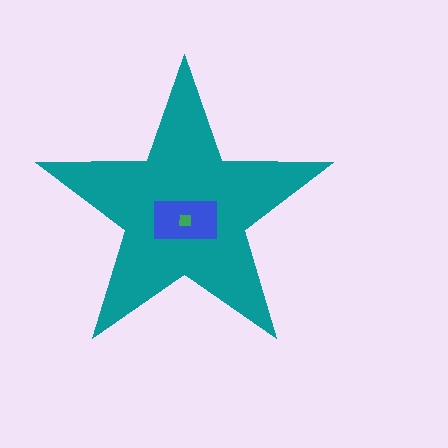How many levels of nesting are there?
3.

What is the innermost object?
The green square.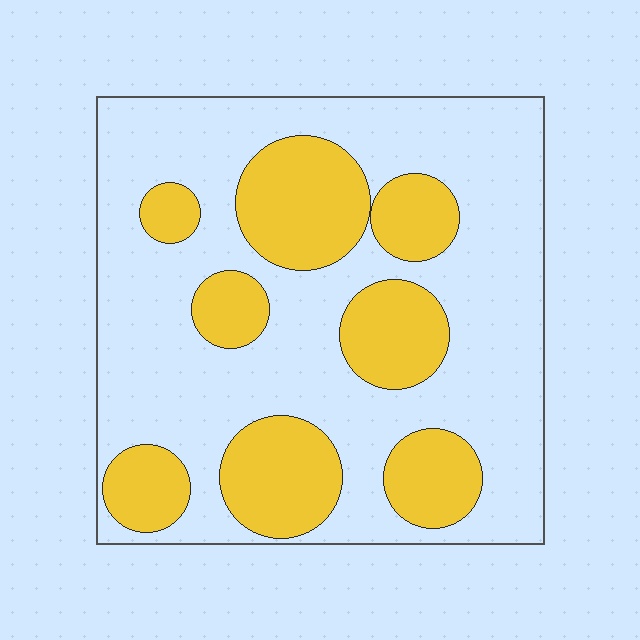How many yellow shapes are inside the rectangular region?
8.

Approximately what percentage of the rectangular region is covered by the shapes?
Approximately 30%.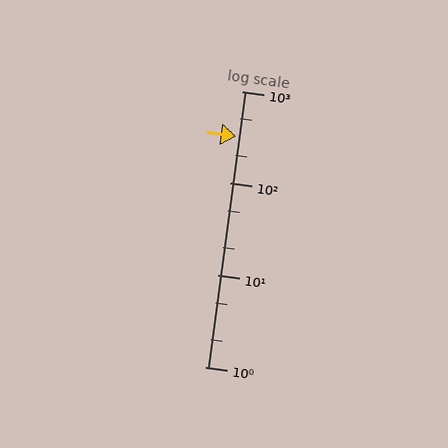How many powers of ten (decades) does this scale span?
The scale spans 3 decades, from 1 to 1000.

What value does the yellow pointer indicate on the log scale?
The pointer indicates approximately 320.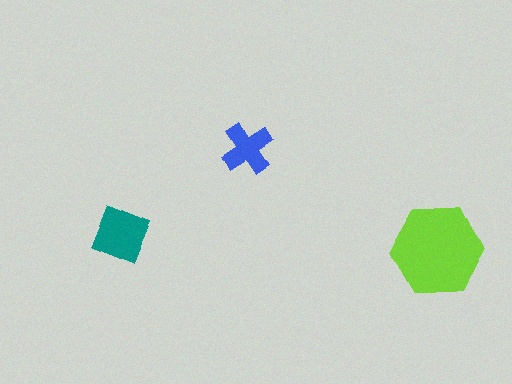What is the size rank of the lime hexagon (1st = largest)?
1st.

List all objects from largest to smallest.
The lime hexagon, the teal diamond, the blue cross.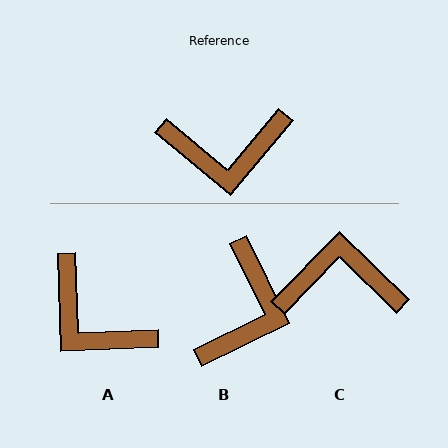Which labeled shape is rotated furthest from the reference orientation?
C, about 176 degrees away.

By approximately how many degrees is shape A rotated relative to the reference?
Approximately 48 degrees clockwise.